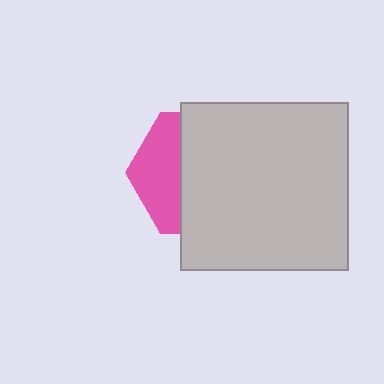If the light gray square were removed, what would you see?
You would see the complete pink hexagon.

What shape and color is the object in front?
The object in front is a light gray square.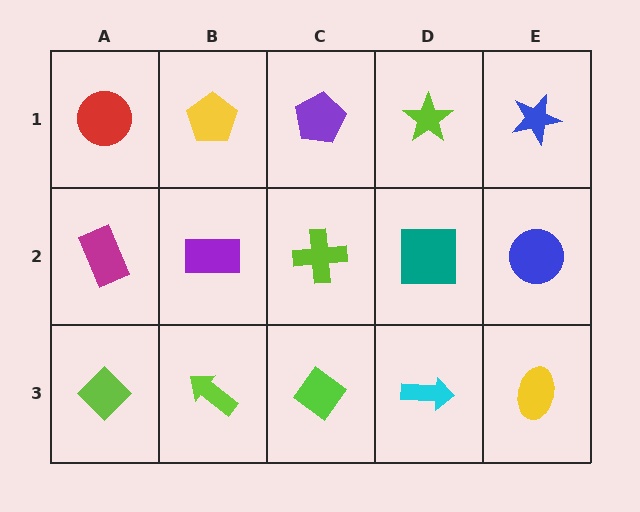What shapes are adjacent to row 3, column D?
A teal square (row 2, column D), a lime diamond (row 3, column C), a yellow ellipse (row 3, column E).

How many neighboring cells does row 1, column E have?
2.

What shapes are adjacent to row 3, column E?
A blue circle (row 2, column E), a cyan arrow (row 3, column D).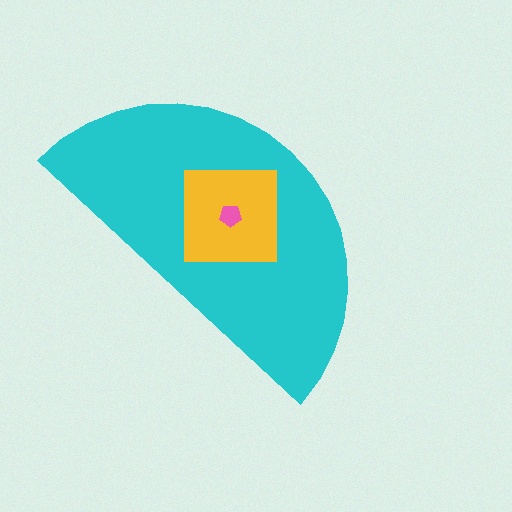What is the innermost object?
The pink pentagon.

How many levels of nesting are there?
3.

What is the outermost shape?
The cyan semicircle.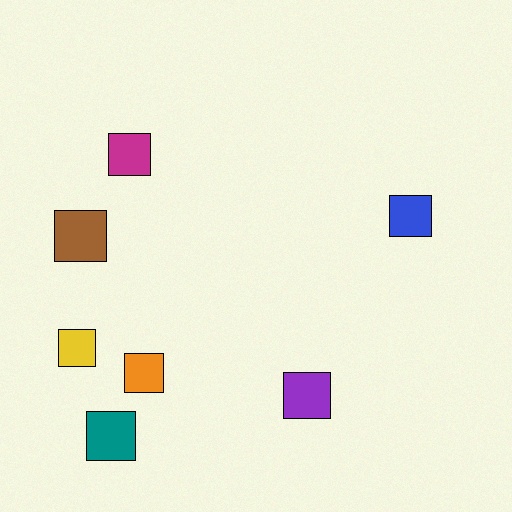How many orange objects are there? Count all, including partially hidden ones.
There is 1 orange object.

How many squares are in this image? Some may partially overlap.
There are 7 squares.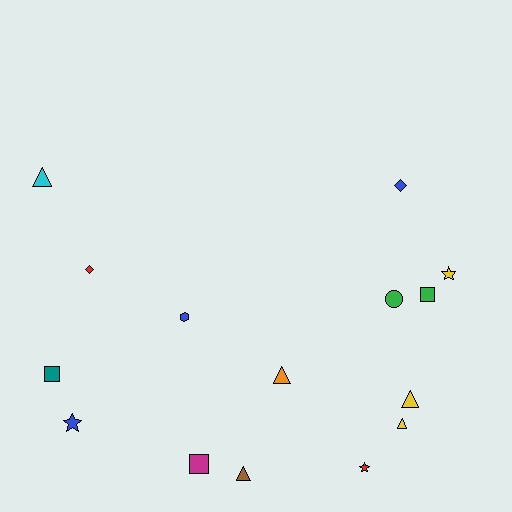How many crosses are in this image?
There are no crosses.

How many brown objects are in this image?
There is 1 brown object.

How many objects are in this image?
There are 15 objects.